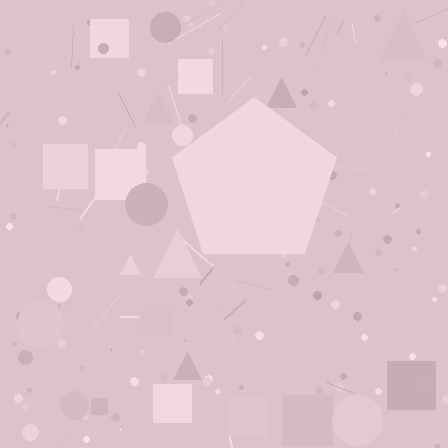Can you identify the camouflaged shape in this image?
The camouflaged shape is a pentagon.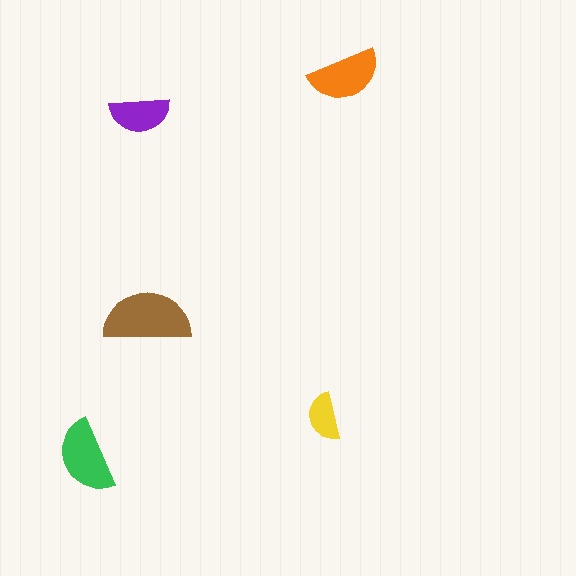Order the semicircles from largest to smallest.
the brown one, the green one, the orange one, the purple one, the yellow one.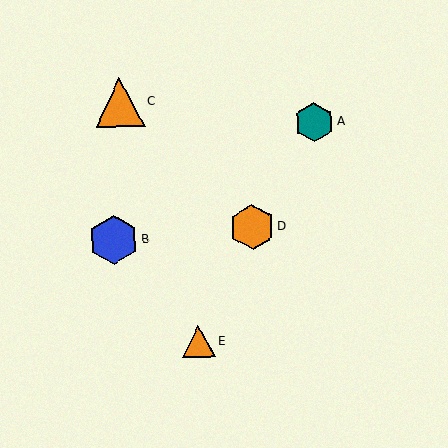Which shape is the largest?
The blue hexagon (labeled B) is the largest.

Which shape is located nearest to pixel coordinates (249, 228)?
The orange hexagon (labeled D) at (252, 227) is nearest to that location.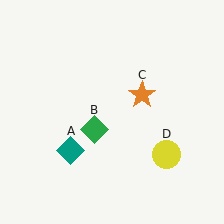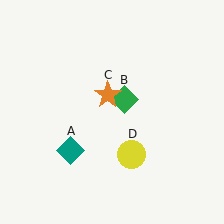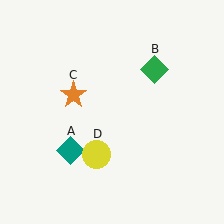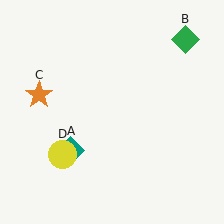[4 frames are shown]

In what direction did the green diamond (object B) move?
The green diamond (object B) moved up and to the right.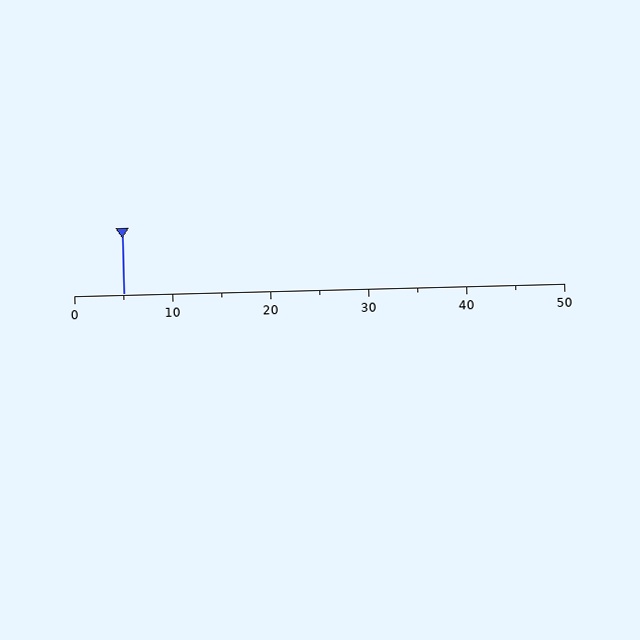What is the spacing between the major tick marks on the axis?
The major ticks are spaced 10 apart.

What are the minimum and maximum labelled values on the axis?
The axis runs from 0 to 50.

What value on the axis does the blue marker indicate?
The marker indicates approximately 5.